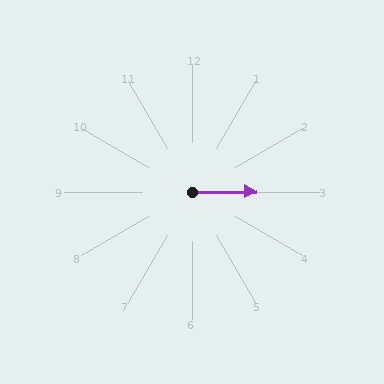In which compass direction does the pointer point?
East.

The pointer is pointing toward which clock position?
Roughly 3 o'clock.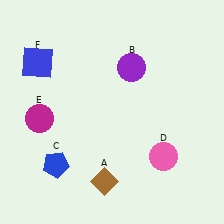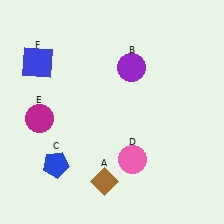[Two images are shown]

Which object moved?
The pink circle (D) moved left.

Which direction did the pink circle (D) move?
The pink circle (D) moved left.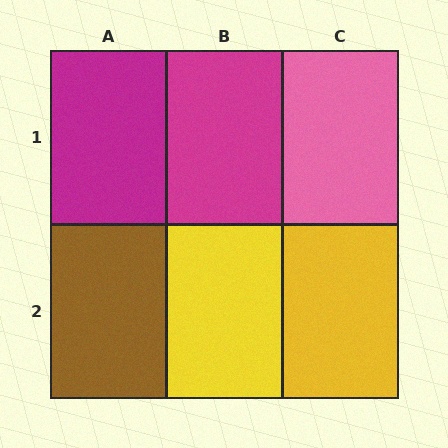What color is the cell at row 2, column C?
Yellow.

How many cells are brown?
1 cell is brown.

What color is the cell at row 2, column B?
Yellow.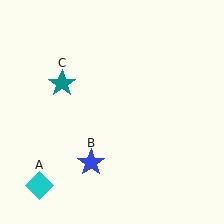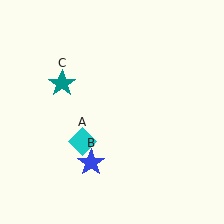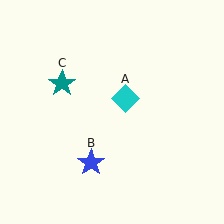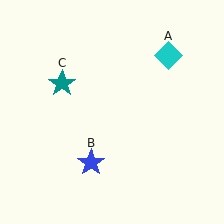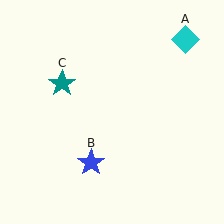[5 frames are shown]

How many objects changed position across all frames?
1 object changed position: cyan diamond (object A).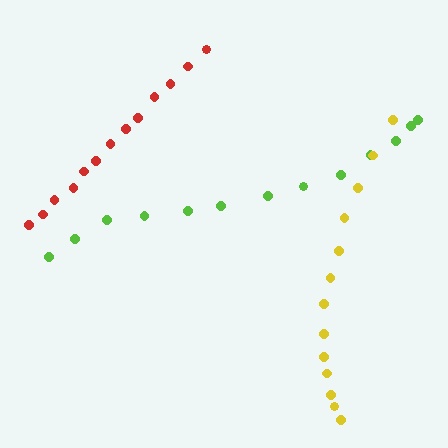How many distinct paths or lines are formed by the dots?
There are 3 distinct paths.